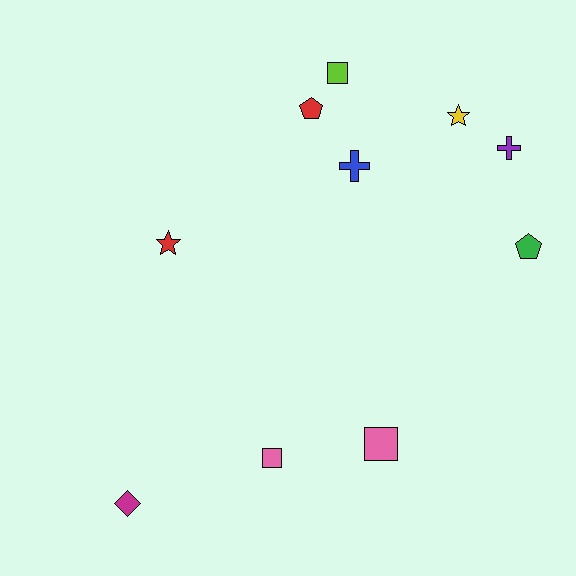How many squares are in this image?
There are 3 squares.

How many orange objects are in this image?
There are no orange objects.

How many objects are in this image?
There are 10 objects.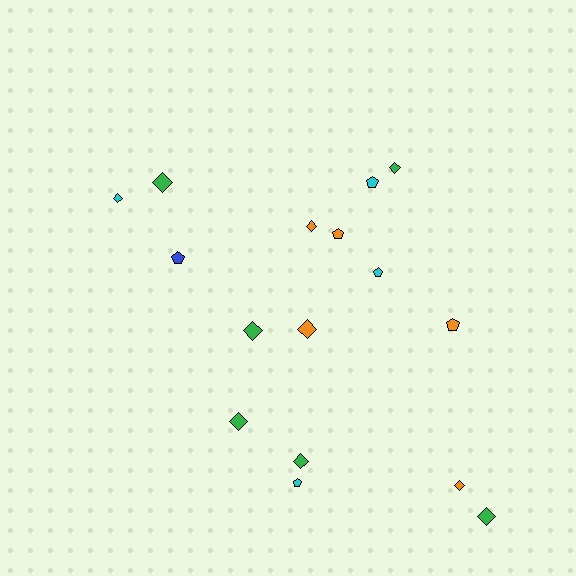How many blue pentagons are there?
There is 1 blue pentagon.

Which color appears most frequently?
Green, with 6 objects.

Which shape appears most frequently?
Diamond, with 10 objects.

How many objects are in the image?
There are 16 objects.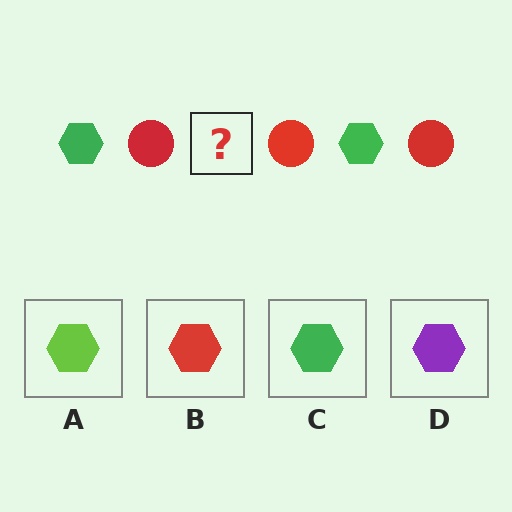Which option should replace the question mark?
Option C.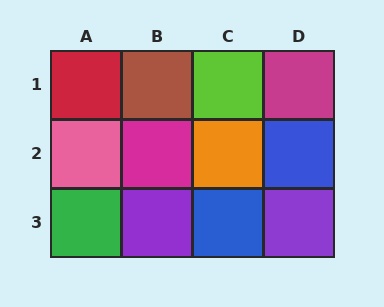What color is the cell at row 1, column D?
Magenta.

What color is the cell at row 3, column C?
Blue.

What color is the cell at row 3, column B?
Purple.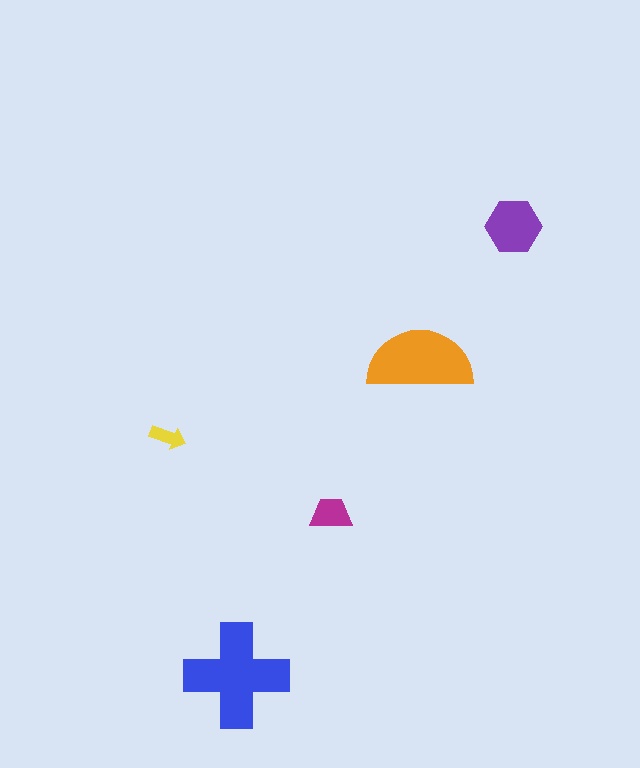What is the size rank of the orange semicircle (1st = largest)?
2nd.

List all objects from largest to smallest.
The blue cross, the orange semicircle, the purple hexagon, the magenta trapezoid, the yellow arrow.